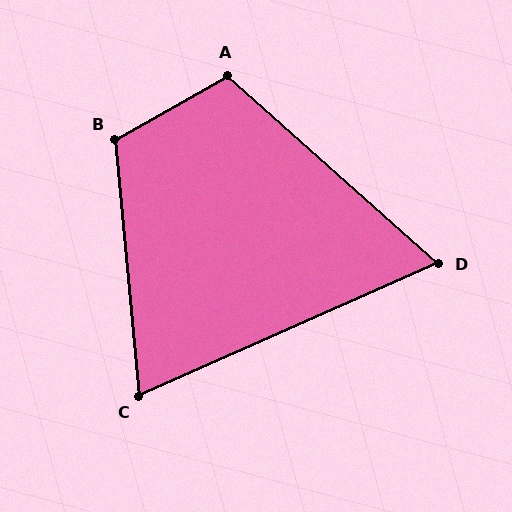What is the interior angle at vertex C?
Approximately 71 degrees (acute).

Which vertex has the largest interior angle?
B, at approximately 114 degrees.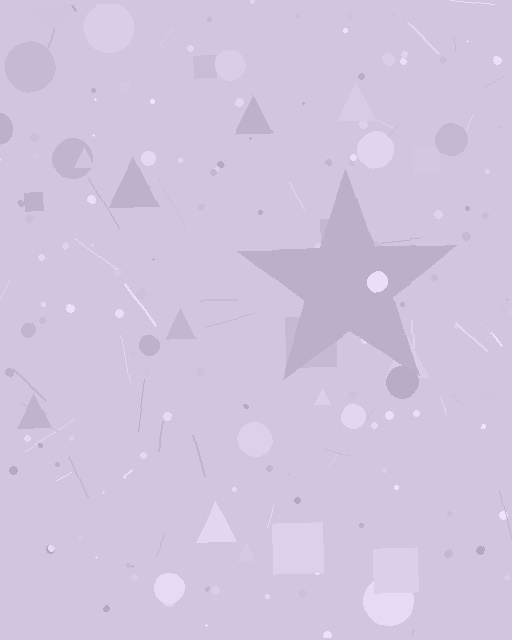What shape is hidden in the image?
A star is hidden in the image.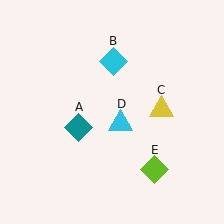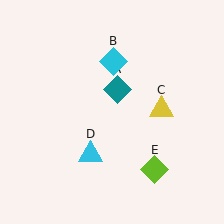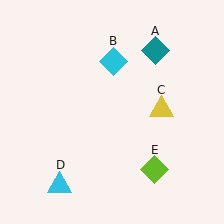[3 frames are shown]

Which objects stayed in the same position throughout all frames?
Cyan diamond (object B) and yellow triangle (object C) and lime diamond (object E) remained stationary.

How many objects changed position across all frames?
2 objects changed position: teal diamond (object A), cyan triangle (object D).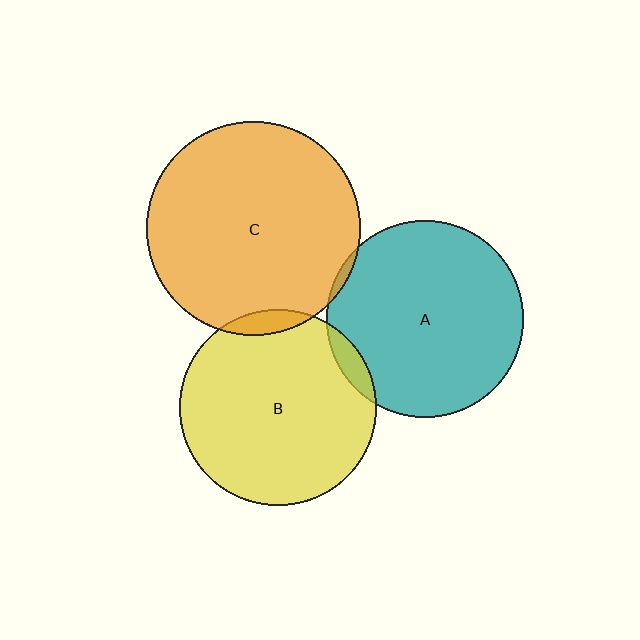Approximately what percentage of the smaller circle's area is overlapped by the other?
Approximately 5%.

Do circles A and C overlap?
Yes.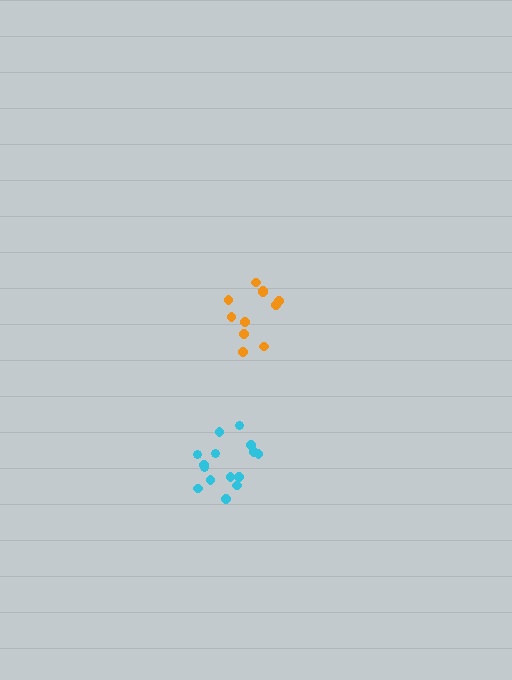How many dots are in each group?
Group 1: 11 dots, Group 2: 15 dots (26 total).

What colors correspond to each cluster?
The clusters are colored: orange, cyan.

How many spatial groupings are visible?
There are 2 spatial groupings.